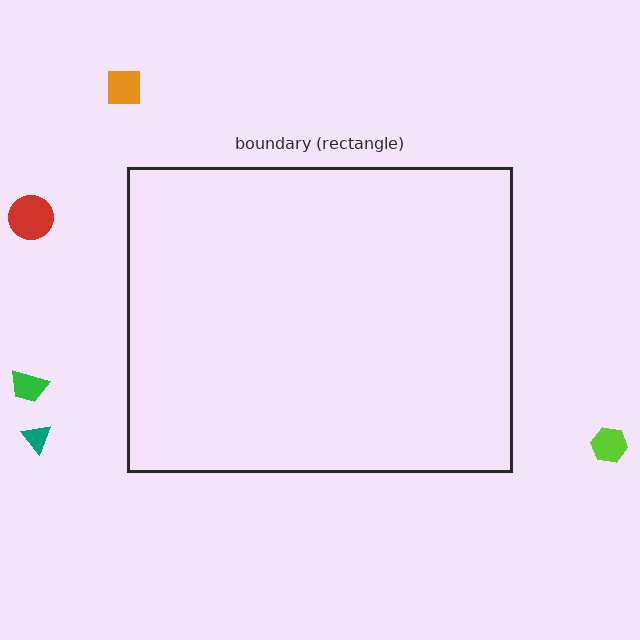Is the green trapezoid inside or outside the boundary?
Outside.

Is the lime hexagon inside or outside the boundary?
Outside.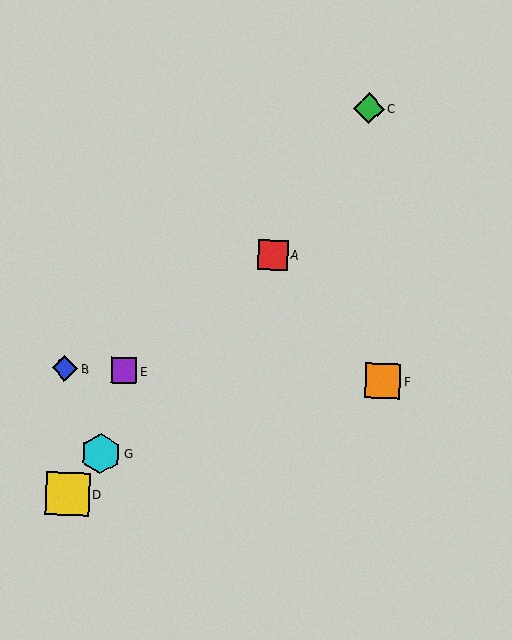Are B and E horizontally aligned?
Yes, both are at y≈368.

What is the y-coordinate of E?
Object E is at y≈371.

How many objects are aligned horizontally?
3 objects (B, E, F) are aligned horizontally.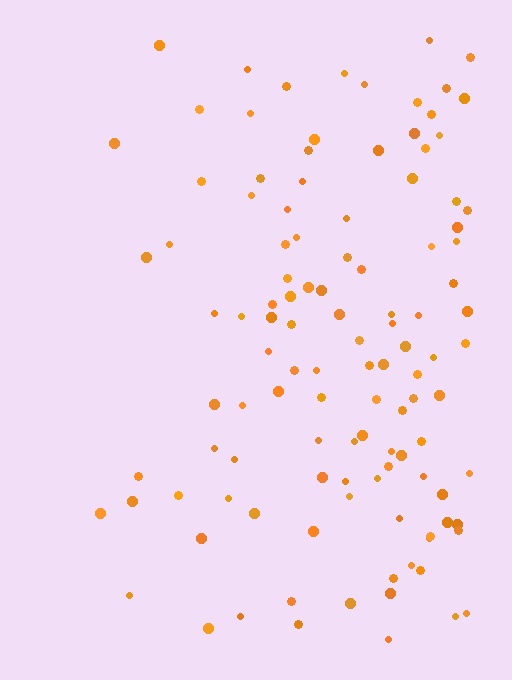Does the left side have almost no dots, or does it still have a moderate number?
Still a moderate number, just noticeably fewer than the right.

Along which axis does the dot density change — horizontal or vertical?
Horizontal.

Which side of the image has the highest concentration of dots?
The right.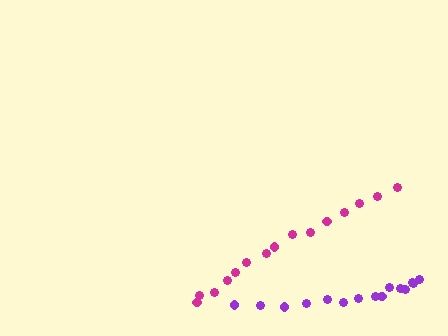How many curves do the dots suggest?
There are 2 distinct paths.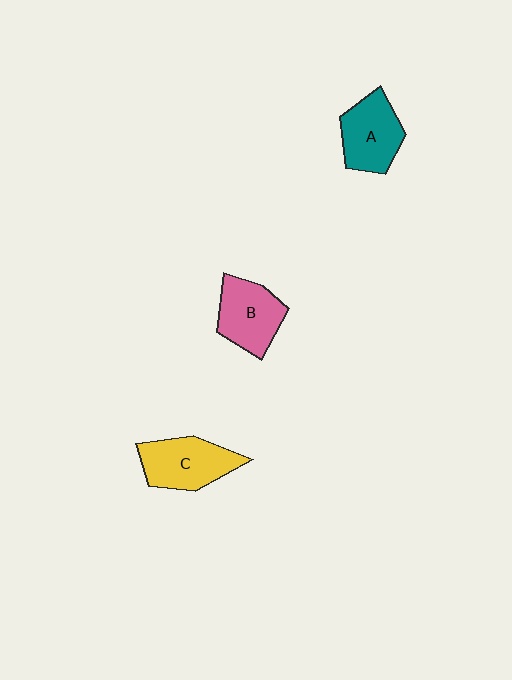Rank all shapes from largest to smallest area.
From largest to smallest: C (yellow), A (teal), B (pink).